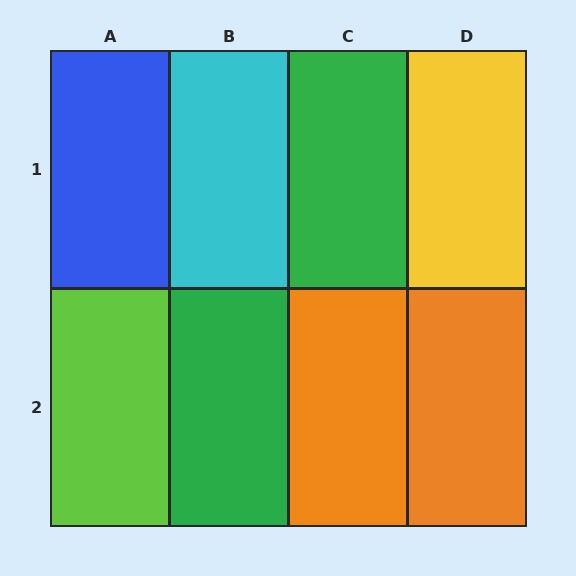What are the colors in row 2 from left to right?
Lime, green, orange, orange.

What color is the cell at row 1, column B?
Cyan.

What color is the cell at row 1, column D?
Yellow.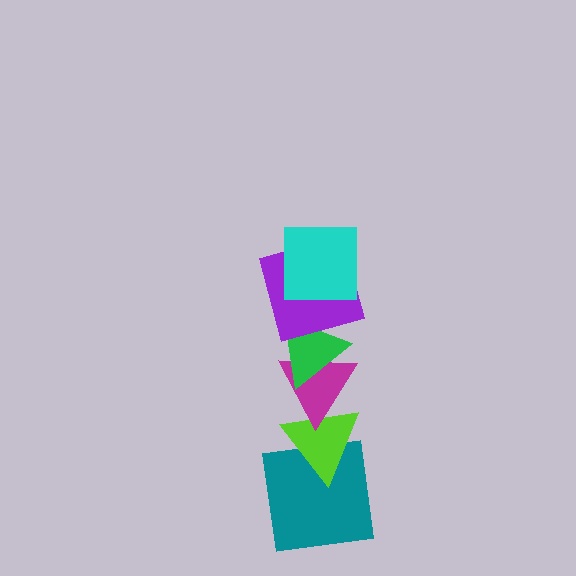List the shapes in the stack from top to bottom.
From top to bottom: the cyan square, the purple square, the green triangle, the magenta triangle, the lime triangle, the teal square.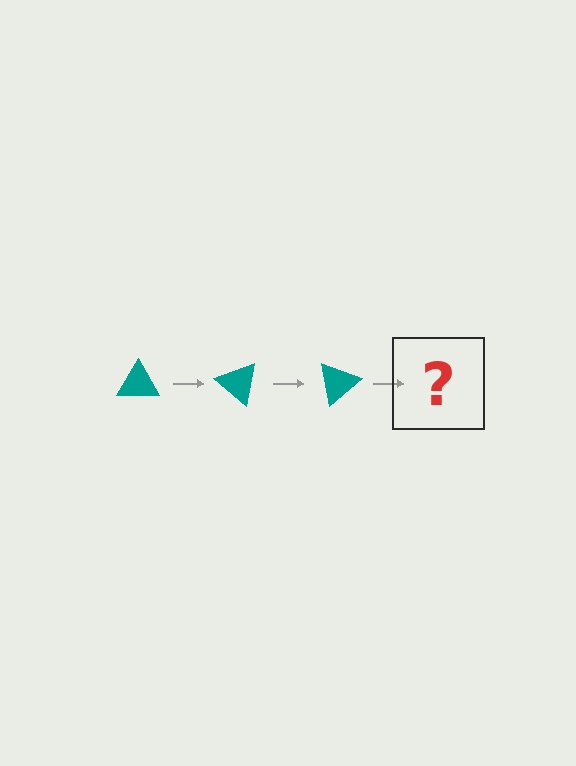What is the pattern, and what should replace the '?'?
The pattern is that the triangle rotates 40 degrees each step. The '?' should be a teal triangle rotated 120 degrees.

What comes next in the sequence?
The next element should be a teal triangle rotated 120 degrees.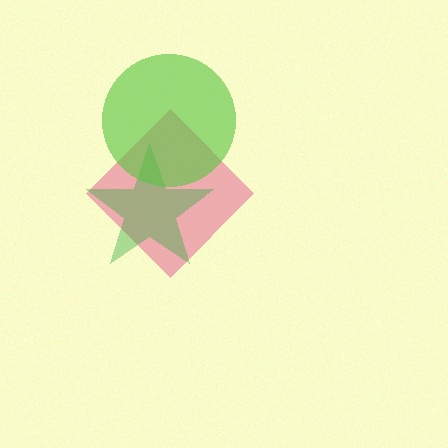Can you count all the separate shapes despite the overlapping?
Yes, there are 3 separate shapes.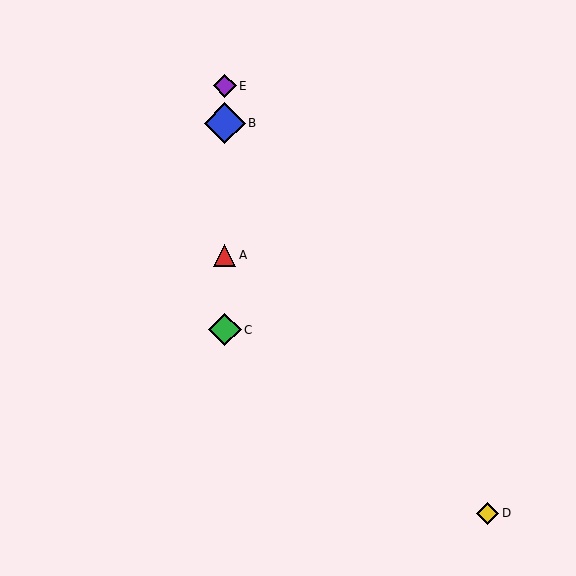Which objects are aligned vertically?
Objects A, B, C, E are aligned vertically.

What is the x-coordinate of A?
Object A is at x≈225.